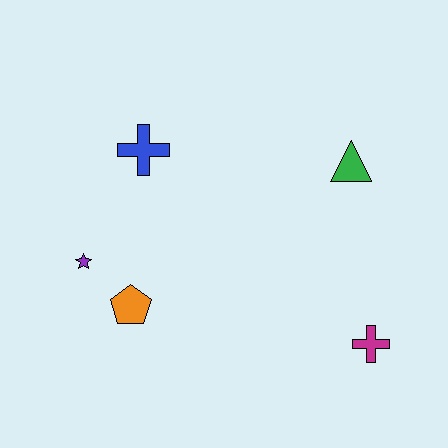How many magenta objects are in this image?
There is 1 magenta object.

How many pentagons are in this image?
There is 1 pentagon.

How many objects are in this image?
There are 5 objects.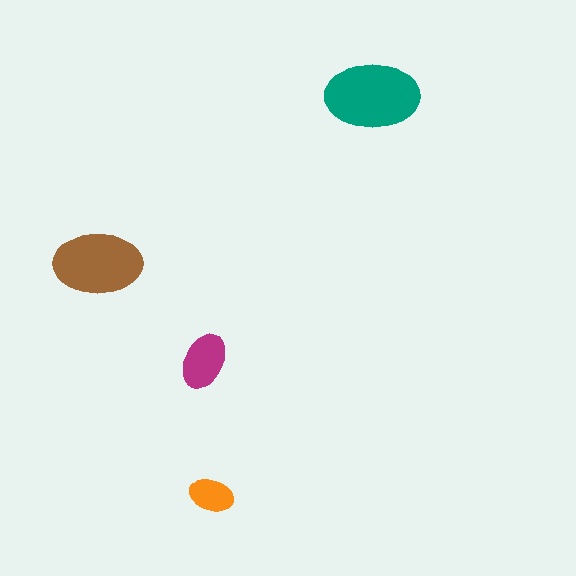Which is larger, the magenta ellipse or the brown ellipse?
The brown one.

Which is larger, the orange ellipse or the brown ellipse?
The brown one.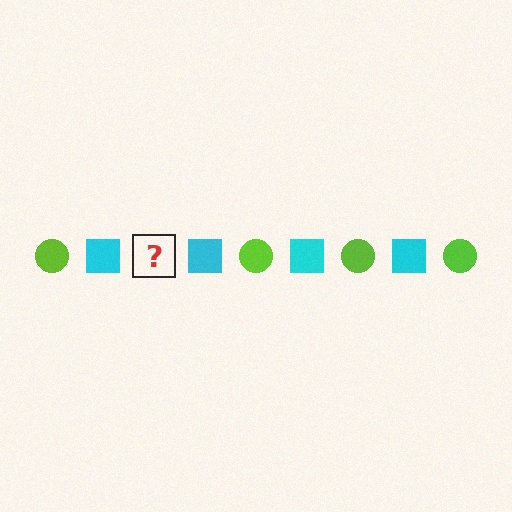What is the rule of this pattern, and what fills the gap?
The rule is that the pattern alternates between lime circle and cyan square. The gap should be filled with a lime circle.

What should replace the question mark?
The question mark should be replaced with a lime circle.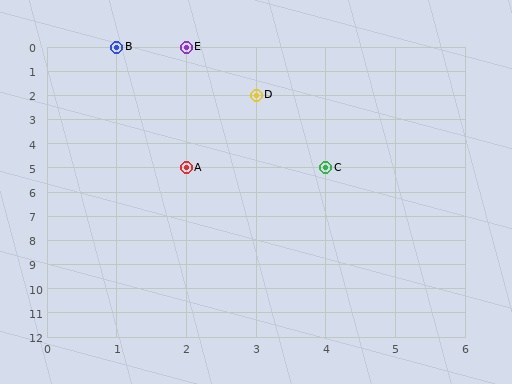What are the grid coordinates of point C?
Point C is at grid coordinates (4, 5).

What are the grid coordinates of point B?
Point B is at grid coordinates (1, 0).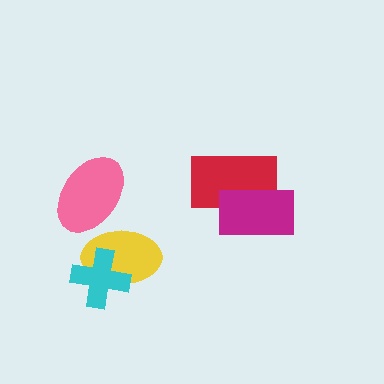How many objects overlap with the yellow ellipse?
2 objects overlap with the yellow ellipse.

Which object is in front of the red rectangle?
The magenta rectangle is in front of the red rectangle.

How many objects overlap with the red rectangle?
1 object overlaps with the red rectangle.